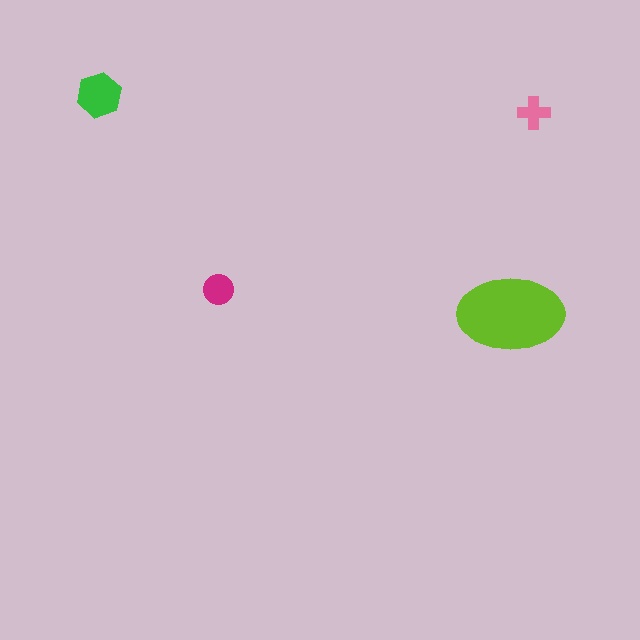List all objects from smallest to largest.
The pink cross, the magenta circle, the green hexagon, the lime ellipse.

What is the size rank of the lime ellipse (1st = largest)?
1st.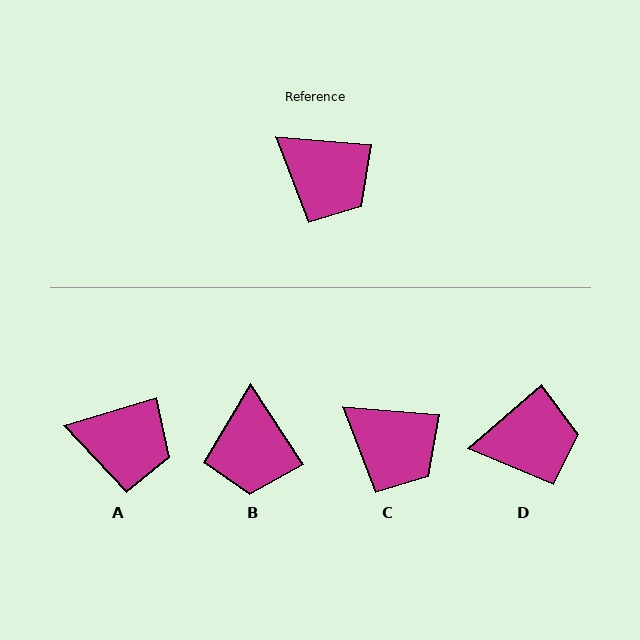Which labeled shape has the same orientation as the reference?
C.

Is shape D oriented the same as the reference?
No, it is off by about 46 degrees.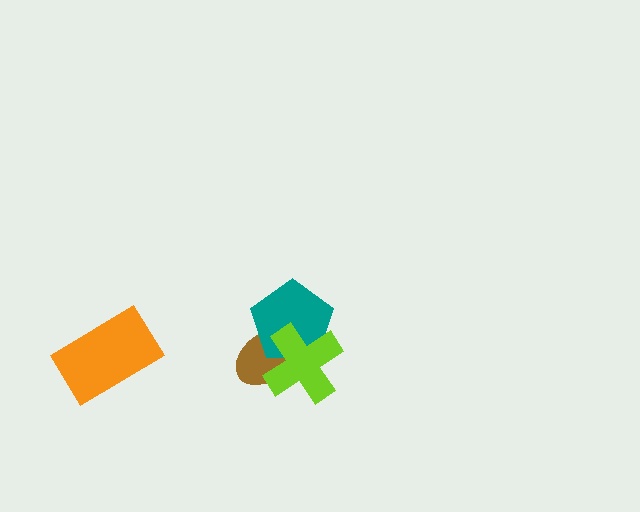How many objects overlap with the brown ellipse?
2 objects overlap with the brown ellipse.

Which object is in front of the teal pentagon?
The lime cross is in front of the teal pentagon.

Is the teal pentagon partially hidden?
Yes, it is partially covered by another shape.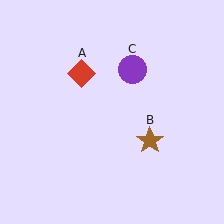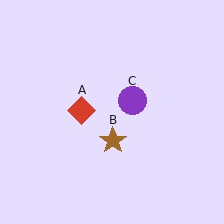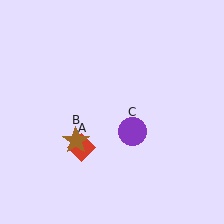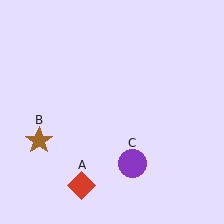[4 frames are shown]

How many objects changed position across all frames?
3 objects changed position: red diamond (object A), brown star (object B), purple circle (object C).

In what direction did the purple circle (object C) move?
The purple circle (object C) moved down.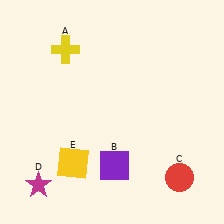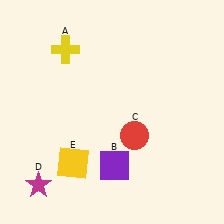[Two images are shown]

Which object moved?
The red circle (C) moved left.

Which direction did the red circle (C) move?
The red circle (C) moved left.